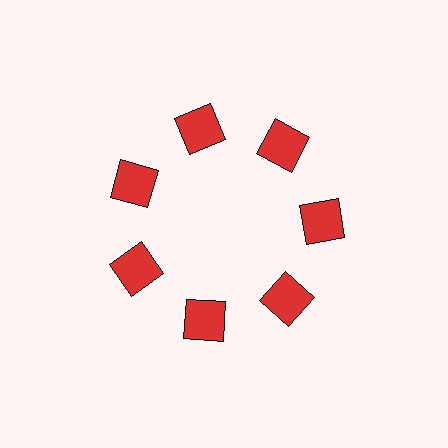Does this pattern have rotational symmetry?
Yes, this pattern has 7-fold rotational symmetry. It looks the same after rotating 51 degrees around the center.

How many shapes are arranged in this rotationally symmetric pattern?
There are 7 shapes, arranged in 7 groups of 1.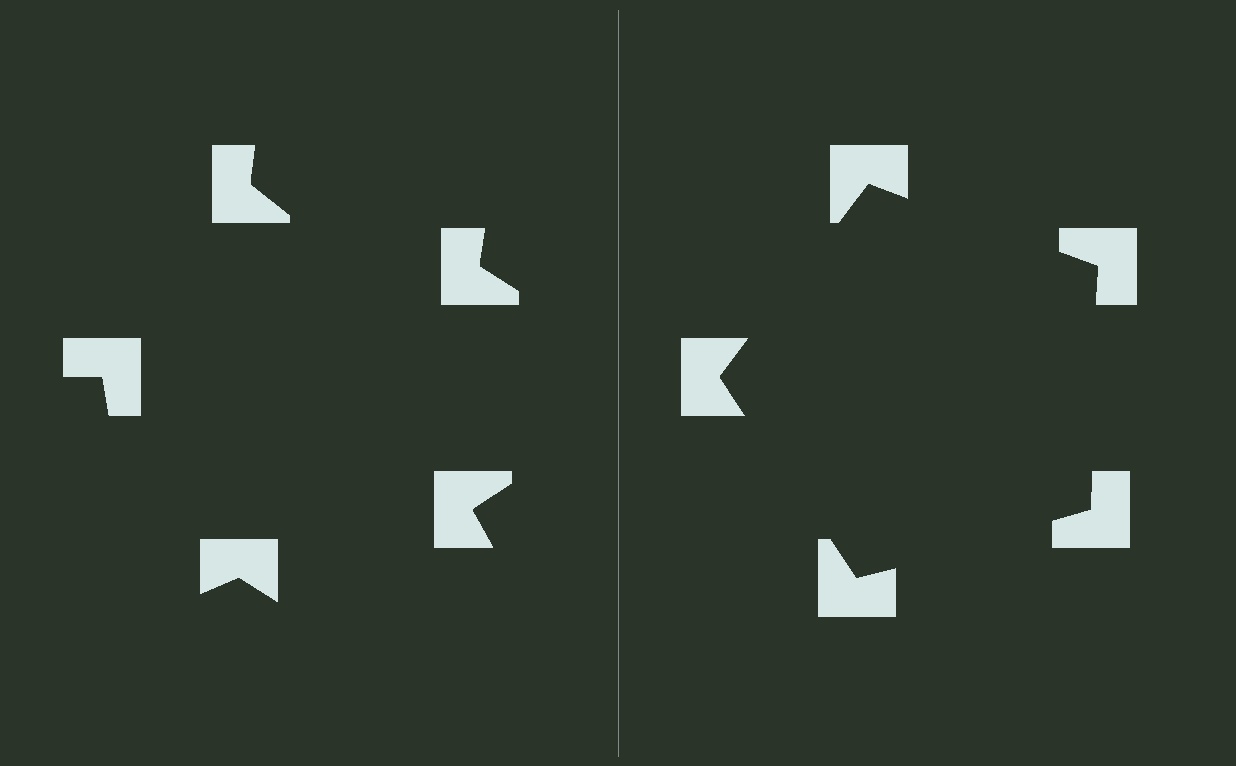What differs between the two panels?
The notched squares are positioned identically on both sides; only the wedge orientations differ. On the right they align to a pentagon; on the left they are misaligned.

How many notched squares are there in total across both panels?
10 — 5 on each side.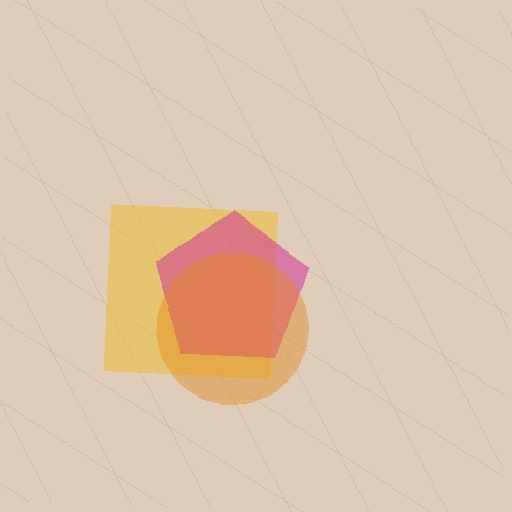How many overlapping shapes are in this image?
There are 3 overlapping shapes in the image.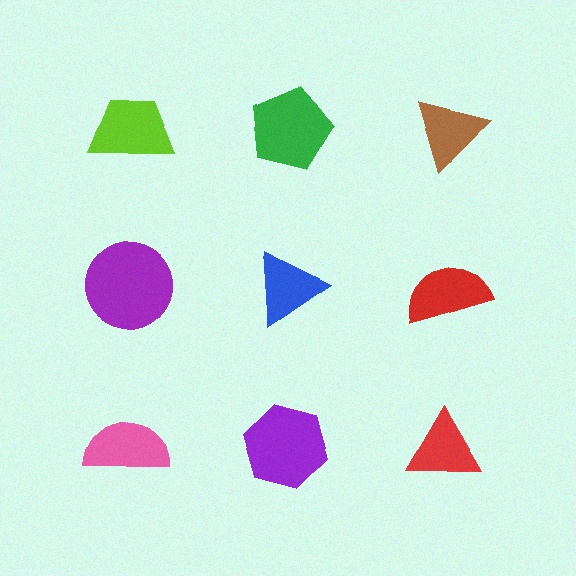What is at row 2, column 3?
A red semicircle.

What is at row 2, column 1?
A purple circle.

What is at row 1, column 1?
A lime trapezoid.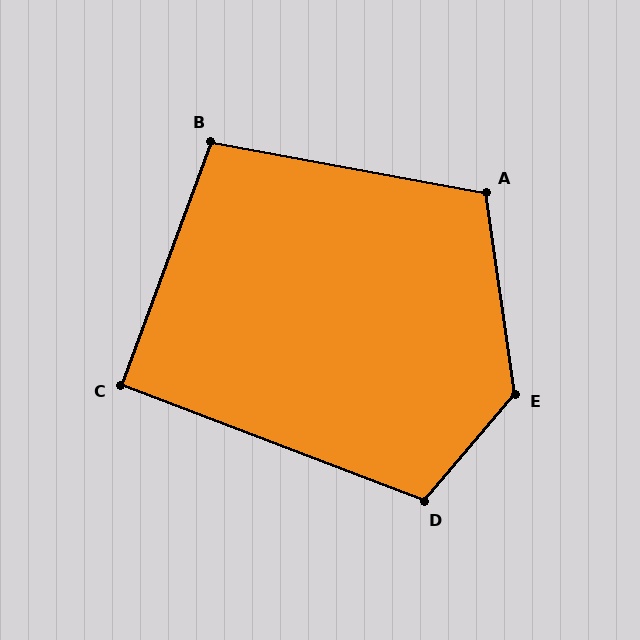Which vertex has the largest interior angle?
E, at approximately 131 degrees.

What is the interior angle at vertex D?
Approximately 109 degrees (obtuse).